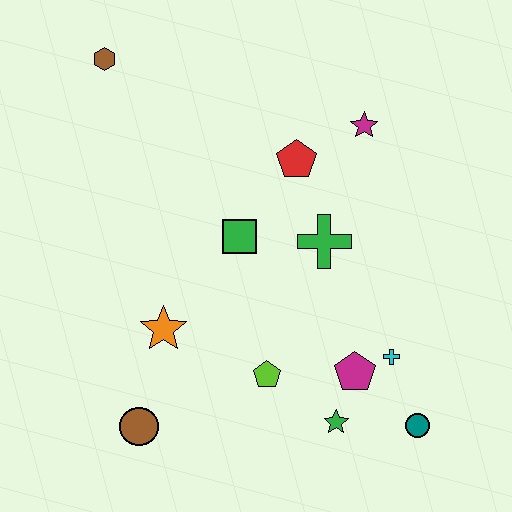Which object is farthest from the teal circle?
The brown hexagon is farthest from the teal circle.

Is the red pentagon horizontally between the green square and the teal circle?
Yes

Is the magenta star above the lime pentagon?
Yes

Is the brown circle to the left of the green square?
Yes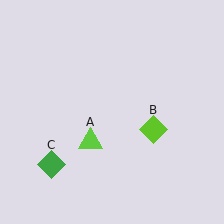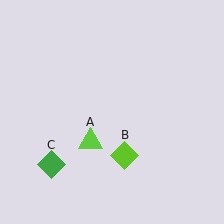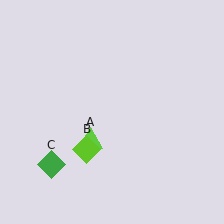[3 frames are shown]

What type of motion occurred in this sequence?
The lime diamond (object B) rotated clockwise around the center of the scene.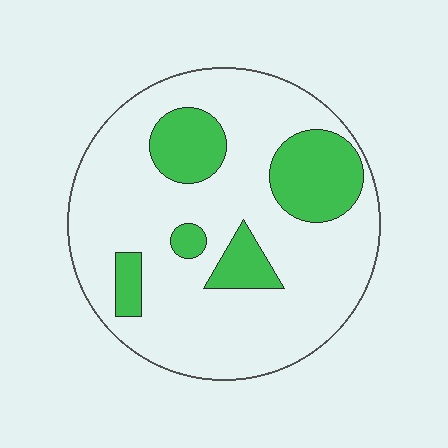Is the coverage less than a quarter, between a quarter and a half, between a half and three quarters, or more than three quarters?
Less than a quarter.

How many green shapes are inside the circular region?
5.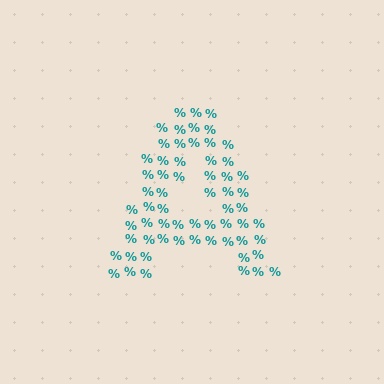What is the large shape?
The large shape is the letter A.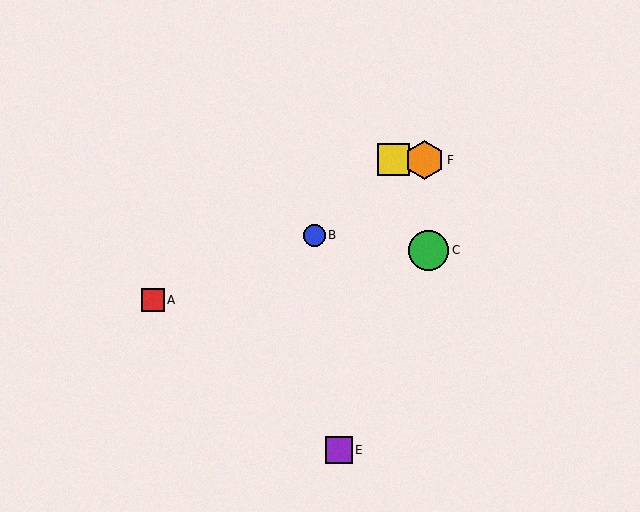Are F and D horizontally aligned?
Yes, both are at y≈160.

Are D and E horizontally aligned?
No, D is at y≈160 and E is at y≈450.